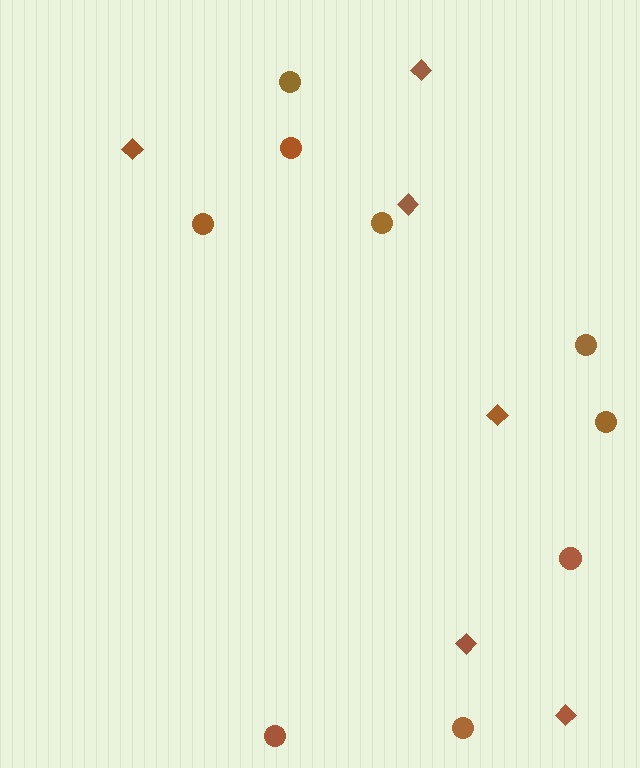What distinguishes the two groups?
There are 2 groups: one group of diamonds (6) and one group of circles (9).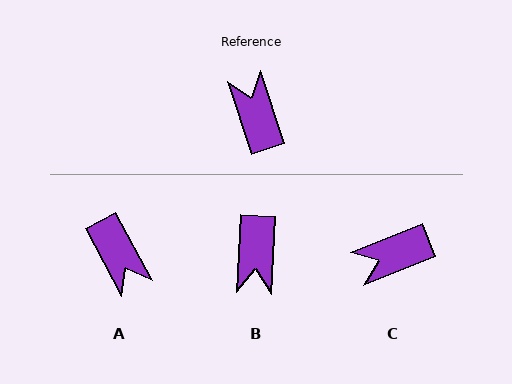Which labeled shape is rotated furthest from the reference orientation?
A, about 171 degrees away.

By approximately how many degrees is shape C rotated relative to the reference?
Approximately 93 degrees counter-clockwise.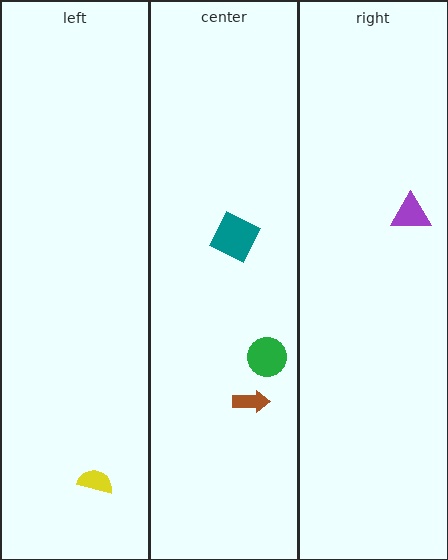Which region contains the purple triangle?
The right region.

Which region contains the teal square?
The center region.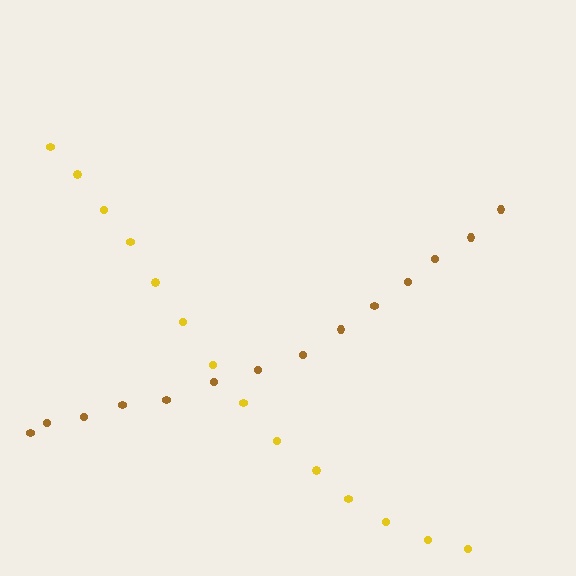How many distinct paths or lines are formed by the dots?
There are 2 distinct paths.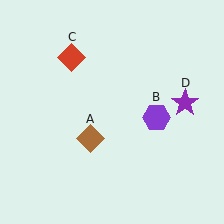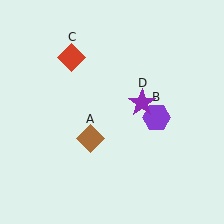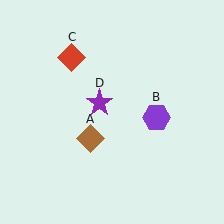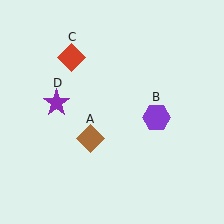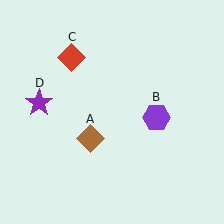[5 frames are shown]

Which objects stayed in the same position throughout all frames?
Brown diamond (object A) and purple hexagon (object B) and red diamond (object C) remained stationary.